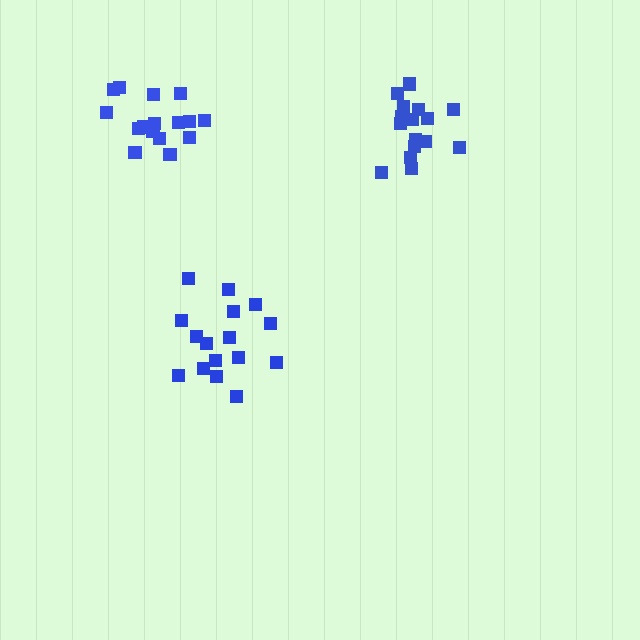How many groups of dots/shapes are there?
There are 3 groups.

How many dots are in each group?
Group 1: 16 dots, Group 2: 16 dots, Group 3: 16 dots (48 total).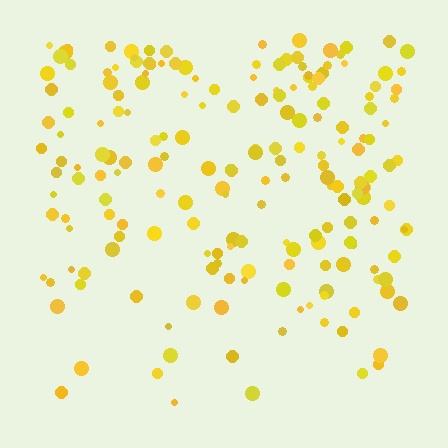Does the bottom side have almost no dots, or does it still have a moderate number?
Still a moderate number, just noticeably fewer than the top.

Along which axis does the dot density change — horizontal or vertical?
Vertical.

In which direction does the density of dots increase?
From bottom to top, with the top side densest.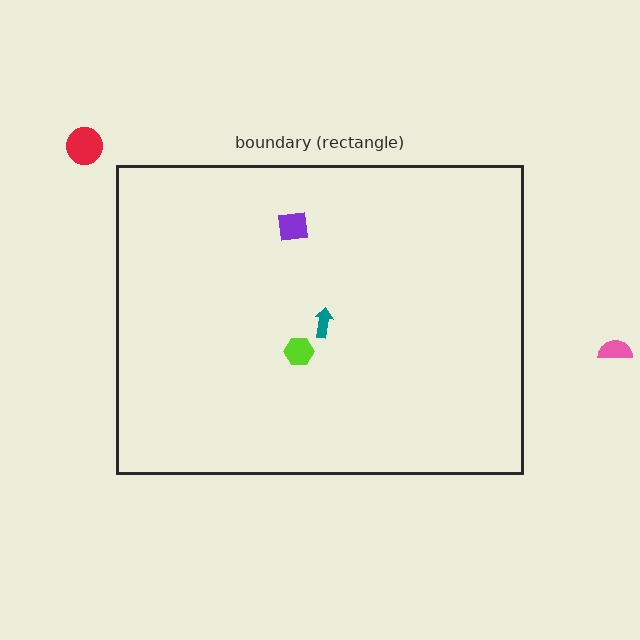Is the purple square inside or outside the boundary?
Inside.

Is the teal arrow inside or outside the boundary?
Inside.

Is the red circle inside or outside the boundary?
Outside.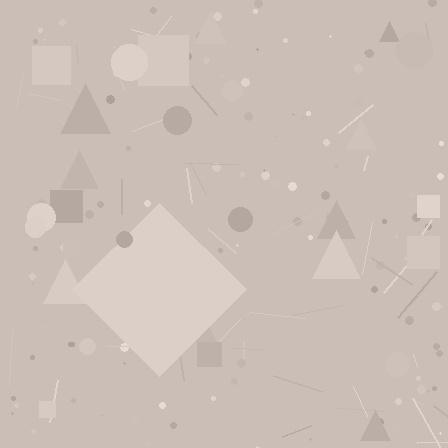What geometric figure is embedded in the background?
A diamond is embedded in the background.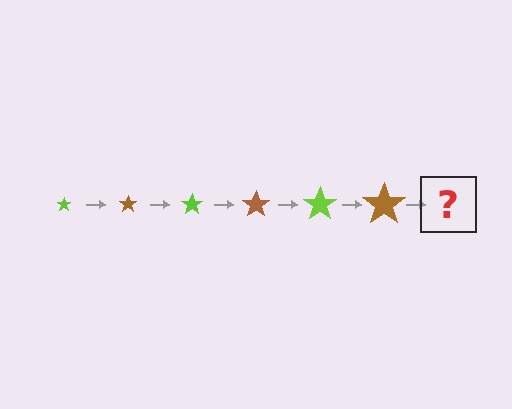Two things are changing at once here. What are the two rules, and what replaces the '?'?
The two rules are that the star grows larger each step and the color cycles through lime and brown. The '?' should be a lime star, larger than the previous one.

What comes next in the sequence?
The next element should be a lime star, larger than the previous one.